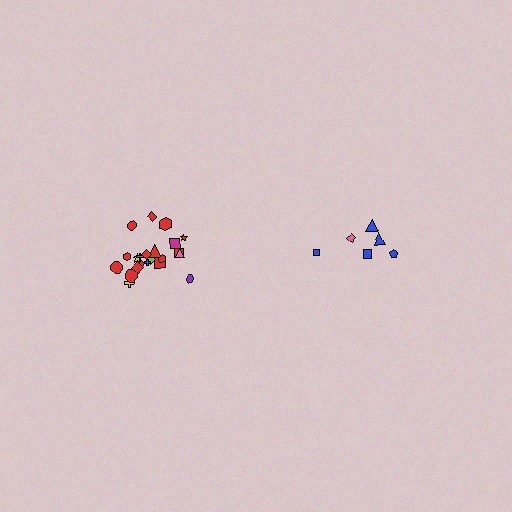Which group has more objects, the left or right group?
The left group.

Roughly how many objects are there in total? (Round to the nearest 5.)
Roughly 30 objects in total.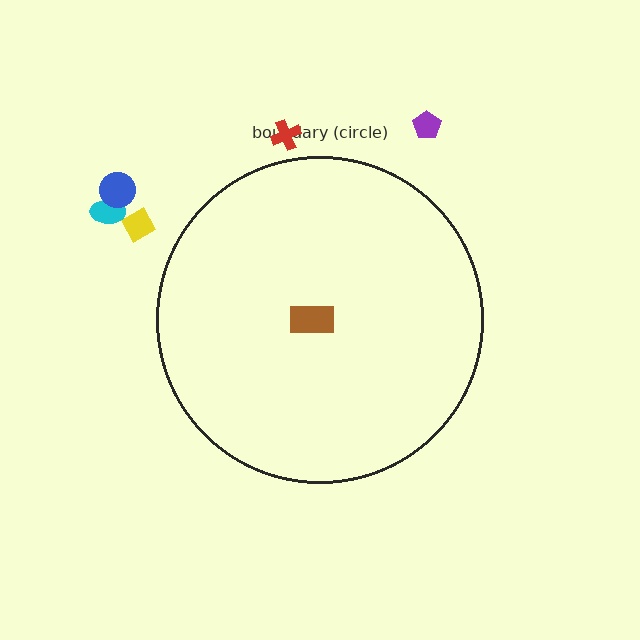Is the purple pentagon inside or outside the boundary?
Outside.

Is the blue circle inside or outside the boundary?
Outside.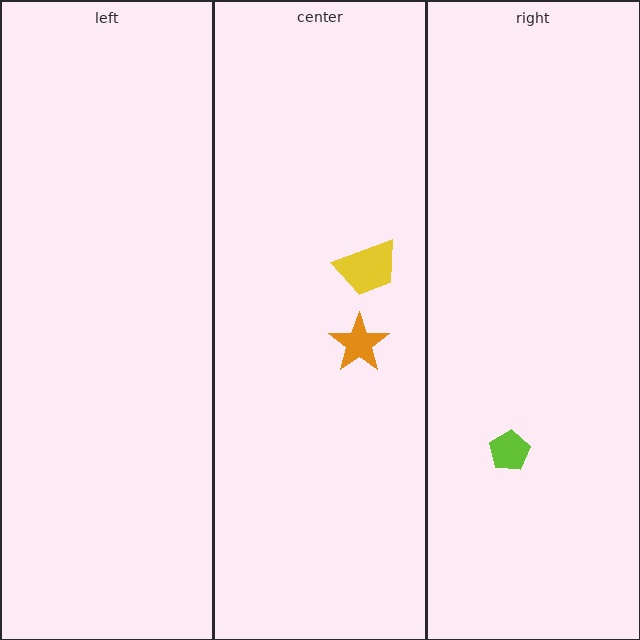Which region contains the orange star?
The center region.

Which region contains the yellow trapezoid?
The center region.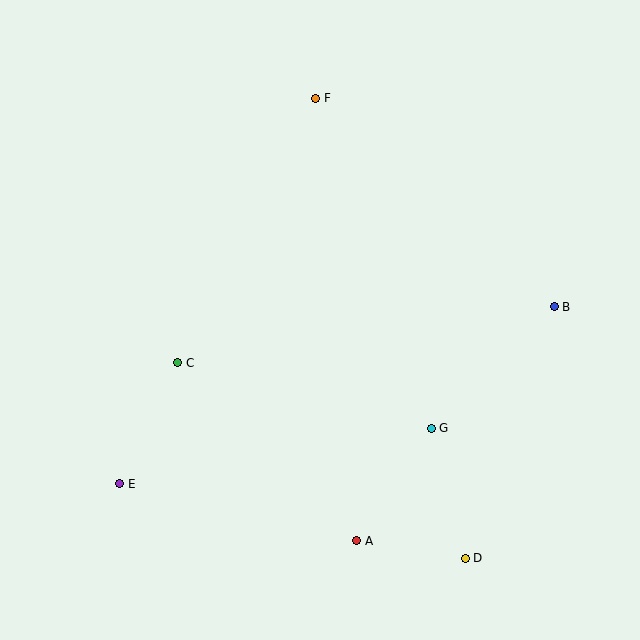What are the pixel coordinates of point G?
Point G is at (431, 428).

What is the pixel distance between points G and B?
The distance between G and B is 173 pixels.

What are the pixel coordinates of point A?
Point A is at (357, 541).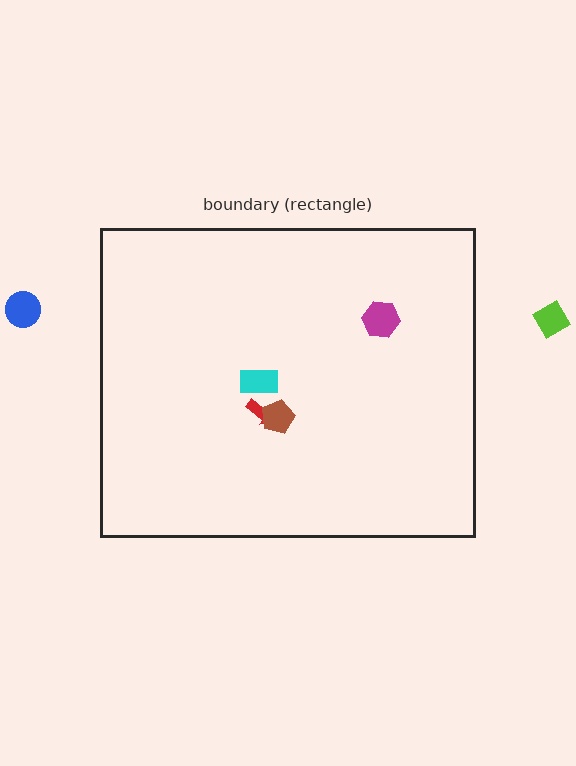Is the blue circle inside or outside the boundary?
Outside.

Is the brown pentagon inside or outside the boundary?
Inside.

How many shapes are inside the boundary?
4 inside, 2 outside.